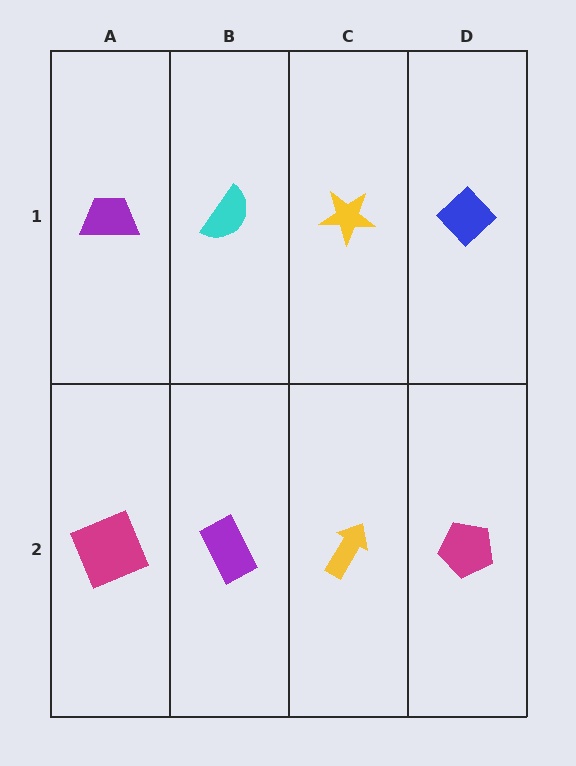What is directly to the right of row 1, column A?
A cyan semicircle.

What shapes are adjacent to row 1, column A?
A magenta square (row 2, column A), a cyan semicircle (row 1, column B).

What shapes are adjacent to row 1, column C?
A yellow arrow (row 2, column C), a cyan semicircle (row 1, column B), a blue diamond (row 1, column D).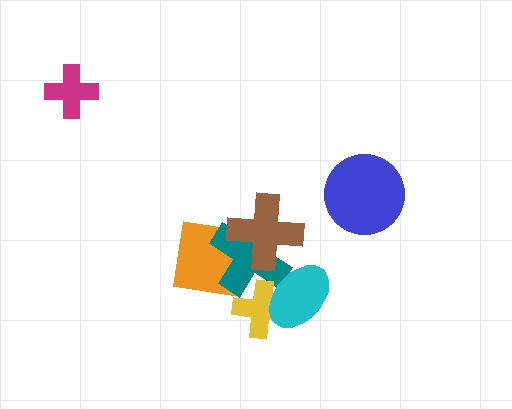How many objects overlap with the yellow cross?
2 objects overlap with the yellow cross.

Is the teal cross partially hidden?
Yes, it is partially covered by another shape.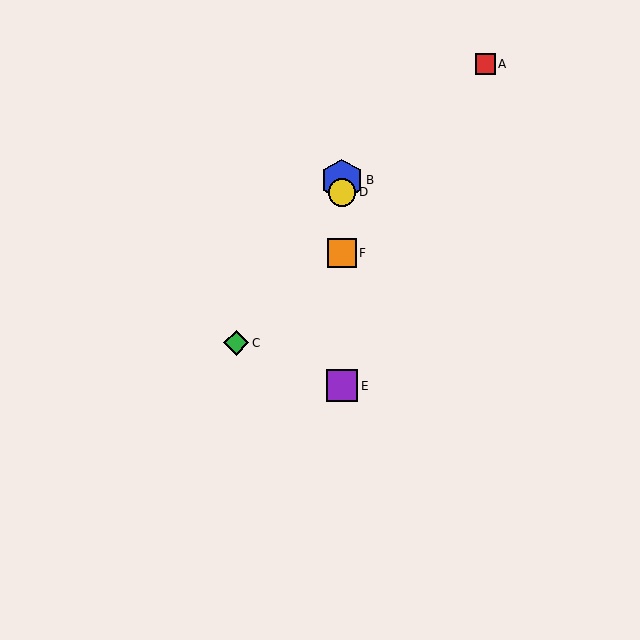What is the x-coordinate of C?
Object C is at x≈236.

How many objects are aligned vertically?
4 objects (B, D, E, F) are aligned vertically.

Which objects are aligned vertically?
Objects B, D, E, F are aligned vertically.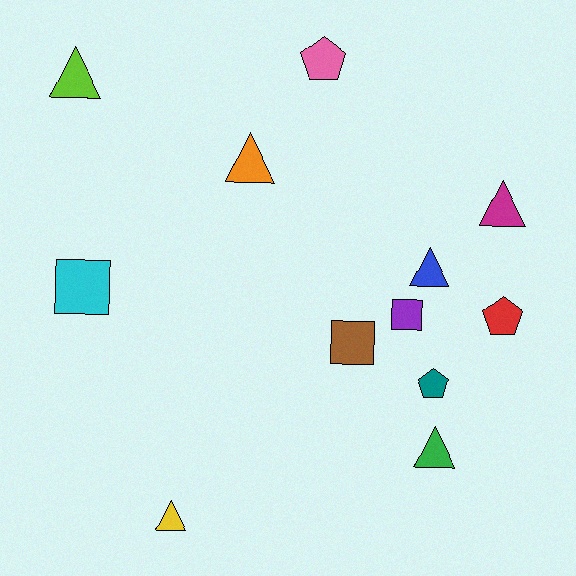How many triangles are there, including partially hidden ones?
There are 6 triangles.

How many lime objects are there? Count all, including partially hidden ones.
There is 1 lime object.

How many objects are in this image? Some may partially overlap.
There are 12 objects.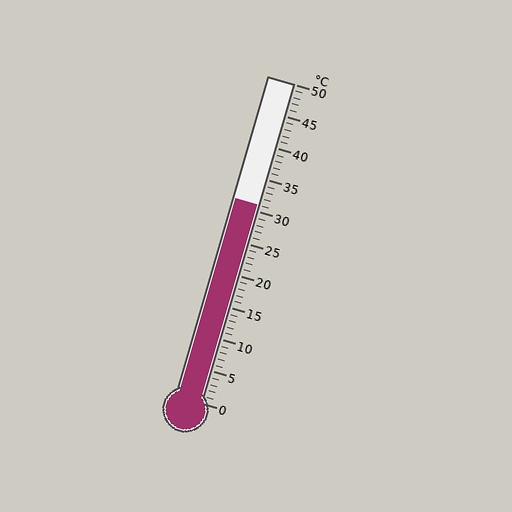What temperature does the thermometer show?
The thermometer shows approximately 31°C.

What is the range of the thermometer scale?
The thermometer scale ranges from 0°C to 50°C.